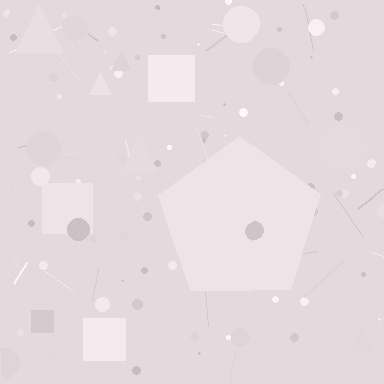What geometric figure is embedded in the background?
A pentagon is embedded in the background.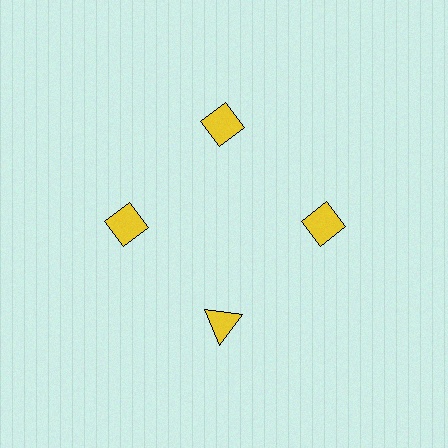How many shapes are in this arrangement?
There are 4 shapes arranged in a ring pattern.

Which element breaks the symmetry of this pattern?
The yellow triangle at roughly the 6 o'clock position breaks the symmetry. All other shapes are yellow diamonds.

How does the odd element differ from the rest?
It has a different shape: triangle instead of diamond.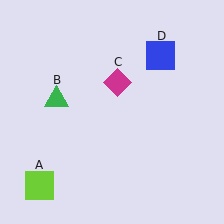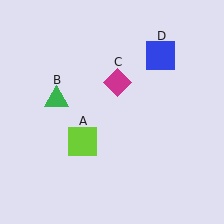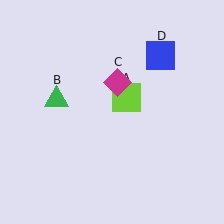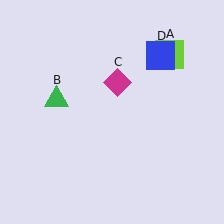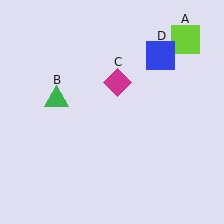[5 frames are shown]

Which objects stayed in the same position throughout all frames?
Green triangle (object B) and magenta diamond (object C) and blue square (object D) remained stationary.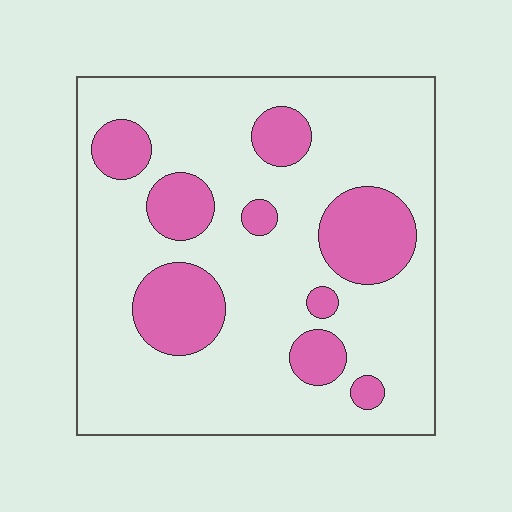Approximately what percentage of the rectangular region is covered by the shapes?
Approximately 25%.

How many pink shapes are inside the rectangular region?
9.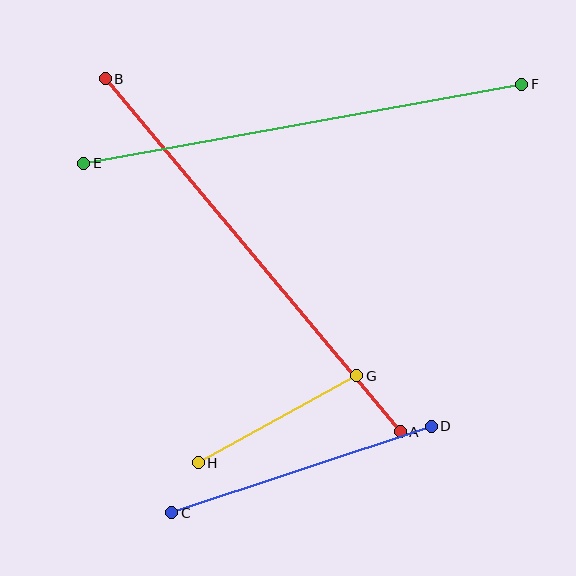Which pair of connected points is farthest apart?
Points A and B are farthest apart.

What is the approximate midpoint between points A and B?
The midpoint is at approximately (253, 255) pixels.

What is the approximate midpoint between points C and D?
The midpoint is at approximately (302, 469) pixels.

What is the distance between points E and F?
The distance is approximately 445 pixels.